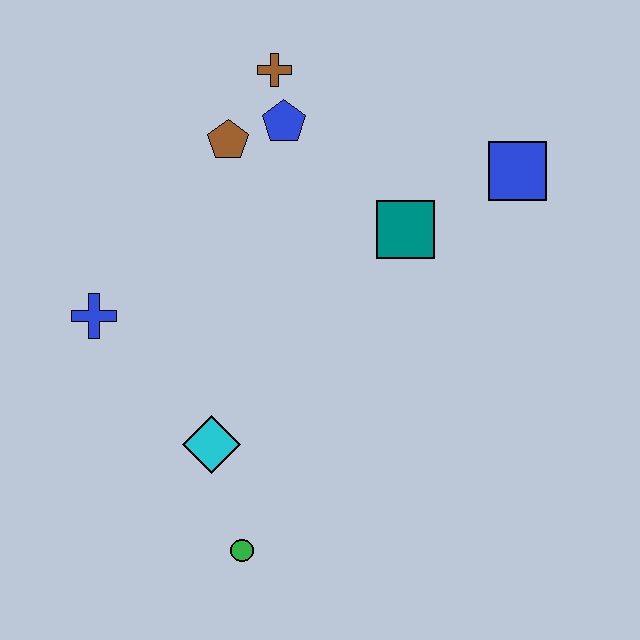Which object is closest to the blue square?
The teal square is closest to the blue square.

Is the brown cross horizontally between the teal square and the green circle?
Yes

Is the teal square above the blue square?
No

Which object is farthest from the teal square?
The green circle is farthest from the teal square.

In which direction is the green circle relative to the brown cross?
The green circle is below the brown cross.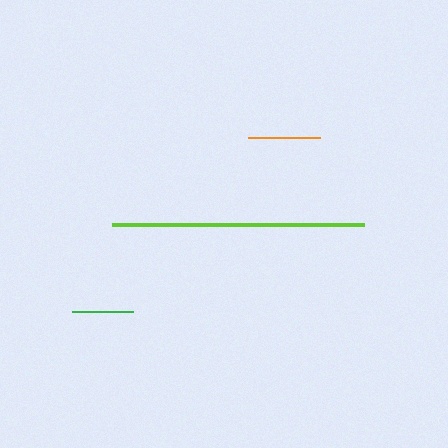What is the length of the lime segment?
The lime segment is approximately 252 pixels long.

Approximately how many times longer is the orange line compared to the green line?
The orange line is approximately 1.2 times the length of the green line.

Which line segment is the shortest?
The green line is the shortest at approximately 61 pixels.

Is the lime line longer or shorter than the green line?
The lime line is longer than the green line.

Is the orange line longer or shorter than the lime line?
The lime line is longer than the orange line.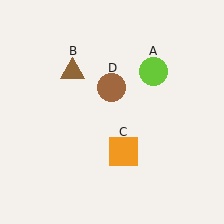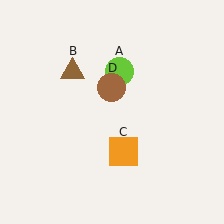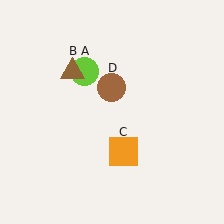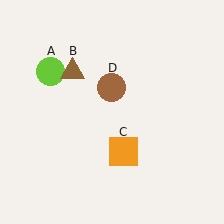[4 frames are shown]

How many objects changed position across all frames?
1 object changed position: lime circle (object A).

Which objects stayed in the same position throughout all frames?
Brown triangle (object B) and orange square (object C) and brown circle (object D) remained stationary.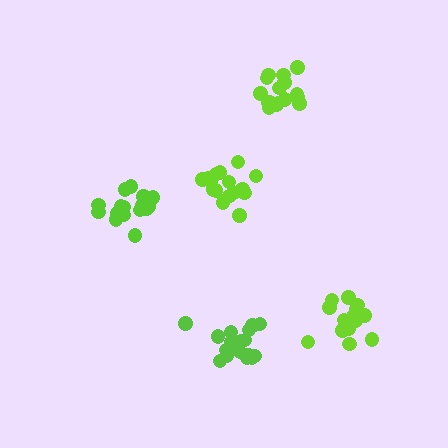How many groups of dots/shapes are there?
There are 5 groups.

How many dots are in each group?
Group 1: 16 dots, Group 2: 17 dots, Group 3: 17 dots, Group 4: 18 dots, Group 5: 16 dots (84 total).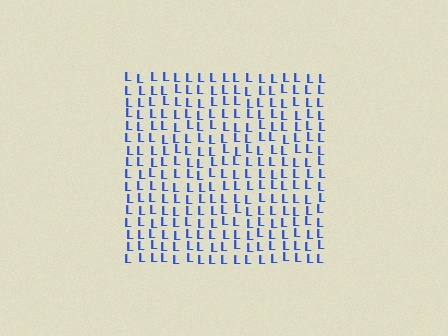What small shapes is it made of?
It is made of small letter L's.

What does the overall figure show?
The overall figure shows a square.